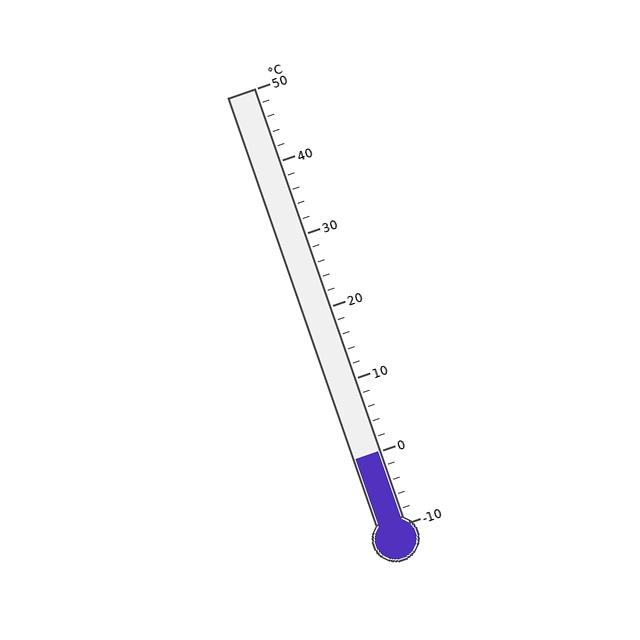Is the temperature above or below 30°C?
The temperature is below 30°C.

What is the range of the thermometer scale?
The thermometer scale ranges from -10°C to 50°C.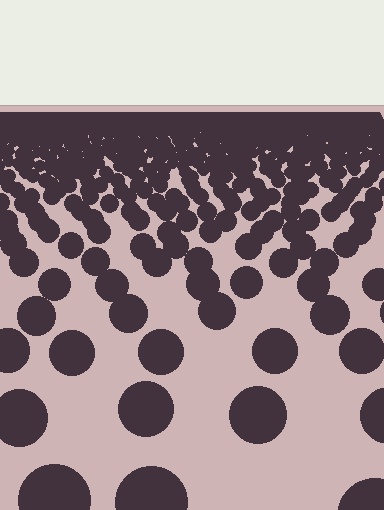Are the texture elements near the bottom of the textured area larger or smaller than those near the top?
Larger. Near the bottom, elements are closer to the viewer and appear at a bigger on-screen size.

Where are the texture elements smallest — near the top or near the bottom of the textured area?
Near the top.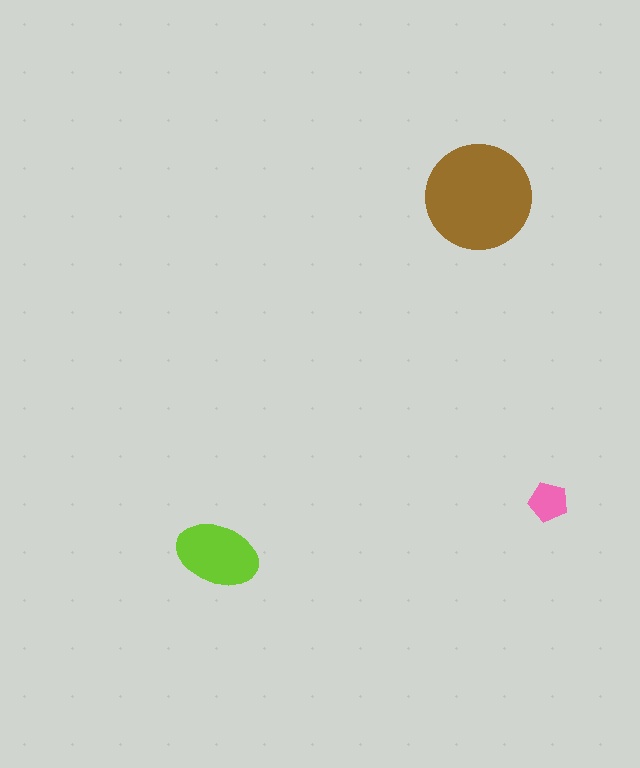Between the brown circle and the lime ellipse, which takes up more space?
The brown circle.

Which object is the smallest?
The pink pentagon.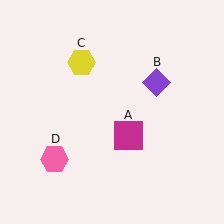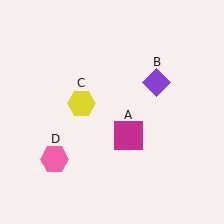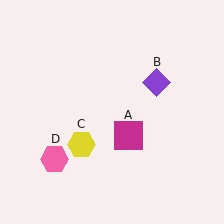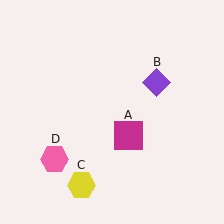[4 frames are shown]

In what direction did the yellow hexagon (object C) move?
The yellow hexagon (object C) moved down.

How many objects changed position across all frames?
1 object changed position: yellow hexagon (object C).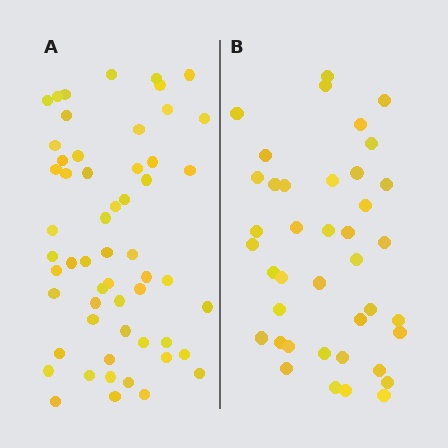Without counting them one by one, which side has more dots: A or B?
Region A (the left region) has more dots.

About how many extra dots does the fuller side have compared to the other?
Region A has approximately 15 more dots than region B.